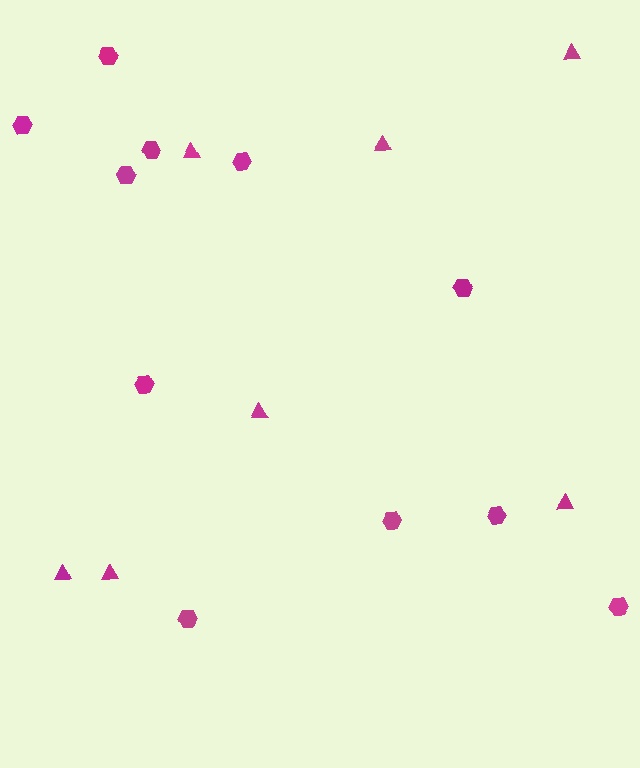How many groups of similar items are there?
There are 2 groups: one group of triangles (7) and one group of hexagons (11).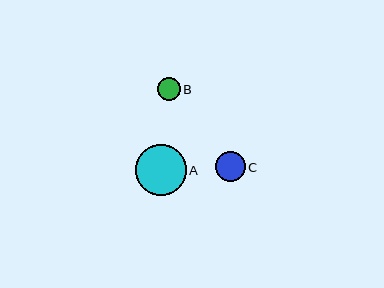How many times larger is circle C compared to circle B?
Circle C is approximately 1.3 times the size of circle B.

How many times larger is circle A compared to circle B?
Circle A is approximately 2.3 times the size of circle B.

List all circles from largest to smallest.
From largest to smallest: A, C, B.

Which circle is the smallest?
Circle B is the smallest with a size of approximately 23 pixels.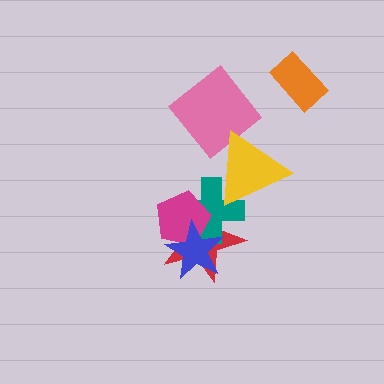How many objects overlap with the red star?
3 objects overlap with the red star.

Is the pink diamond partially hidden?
Yes, it is partially covered by another shape.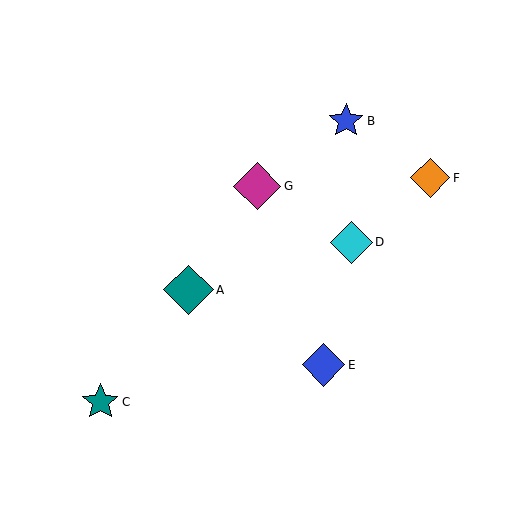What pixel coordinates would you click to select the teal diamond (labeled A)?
Click at (188, 290) to select the teal diamond A.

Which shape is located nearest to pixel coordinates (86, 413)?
The teal star (labeled C) at (100, 402) is nearest to that location.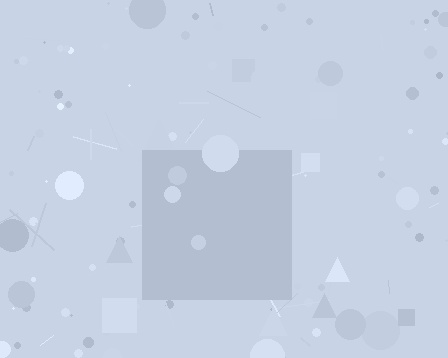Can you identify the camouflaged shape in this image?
The camouflaged shape is a square.